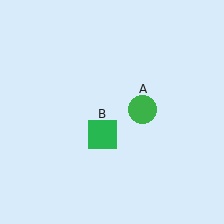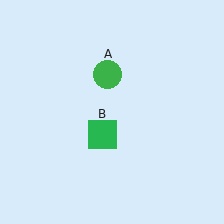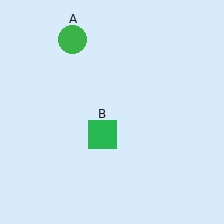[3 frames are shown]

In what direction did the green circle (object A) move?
The green circle (object A) moved up and to the left.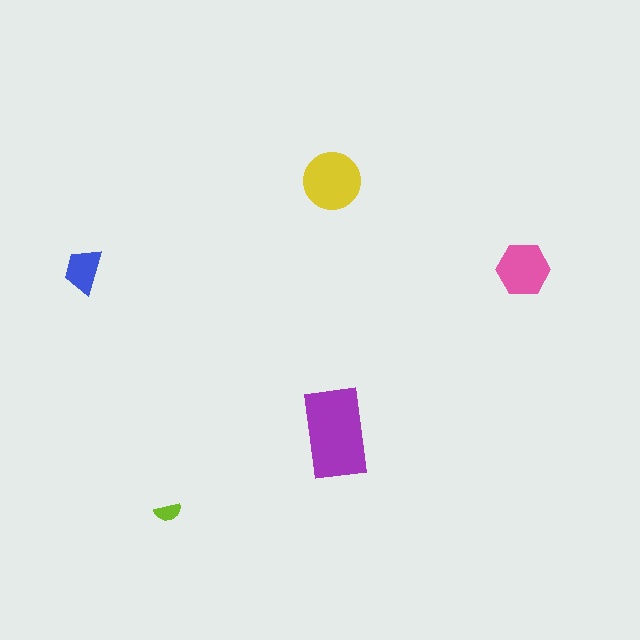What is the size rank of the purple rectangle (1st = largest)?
1st.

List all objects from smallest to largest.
The lime semicircle, the blue trapezoid, the pink hexagon, the yellow circle, the purple rectangle.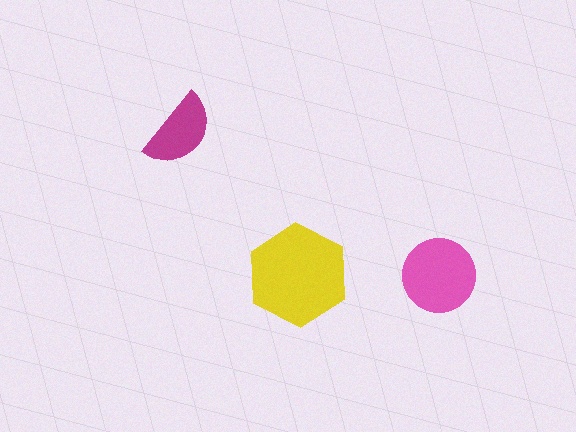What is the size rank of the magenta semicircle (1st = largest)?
3rd.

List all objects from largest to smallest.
The yellow hexagon, the pink circle, the magenta semicircle.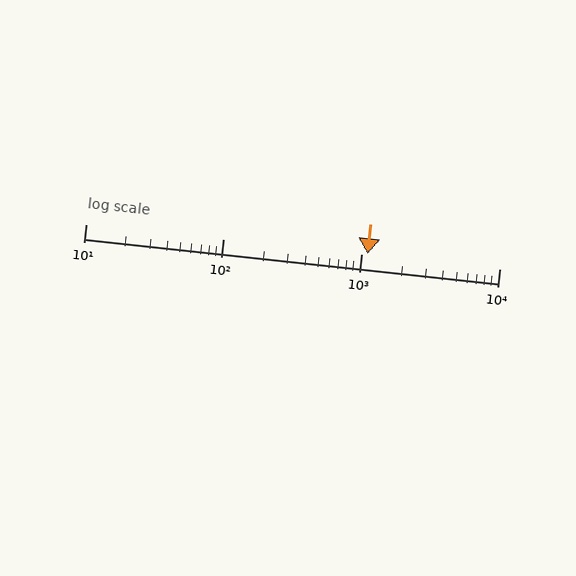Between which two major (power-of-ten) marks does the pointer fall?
The pointer is between 1000 and 10000.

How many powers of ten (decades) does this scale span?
The scale spans 3 decades, from 10 to 10000.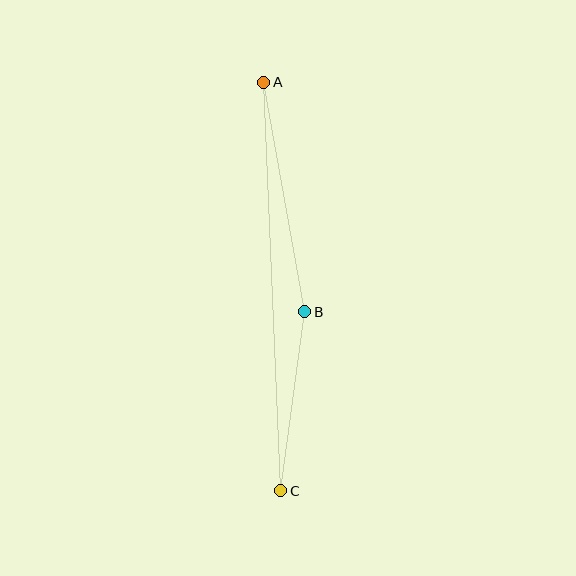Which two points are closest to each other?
Points B and C are closest to each other.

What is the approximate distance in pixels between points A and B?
The distance between A and B is approximately 233 pixels.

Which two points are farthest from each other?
Points A and C are farthest from each other.